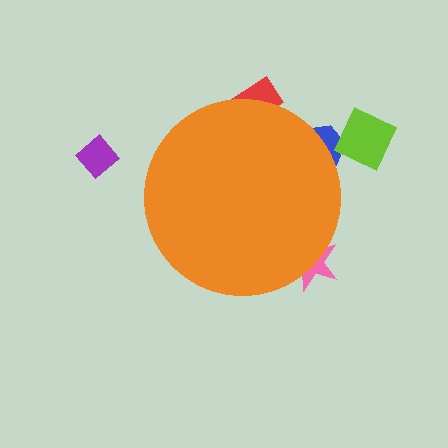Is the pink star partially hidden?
Yes, the pink star is partially hidden behind the orange circle.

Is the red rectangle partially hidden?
Yes, the red rectangle is partially hidden behind the orange circle.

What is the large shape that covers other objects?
An orange circle.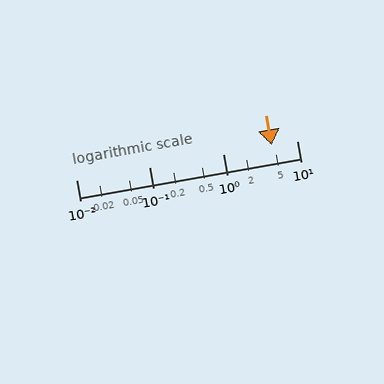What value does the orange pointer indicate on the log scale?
The pointer indicates approximately 4.5.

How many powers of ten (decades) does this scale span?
The scale spans 3 decades, from 0.01 to 10.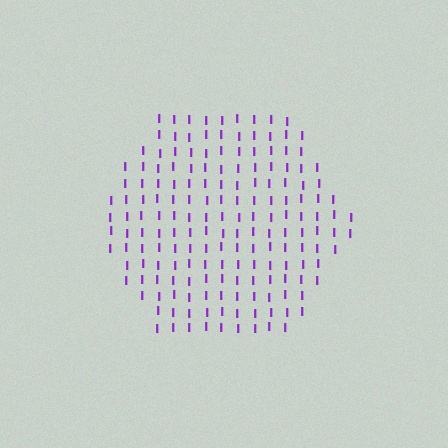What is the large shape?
The large shape is a hexagon.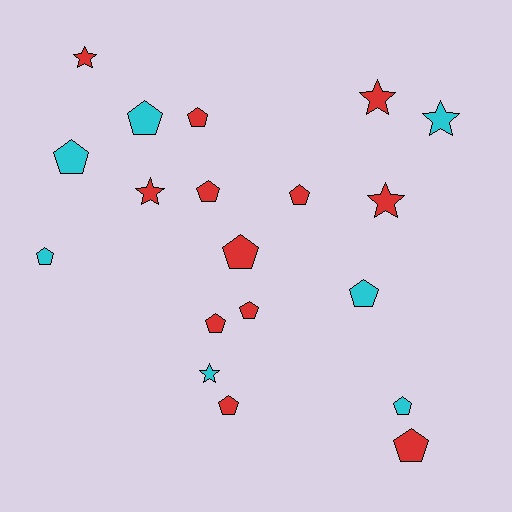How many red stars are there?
There are 4 red stars.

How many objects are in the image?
There are 19 objects.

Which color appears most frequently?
Red, with 12 objects.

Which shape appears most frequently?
Pentagon, with 13 objects.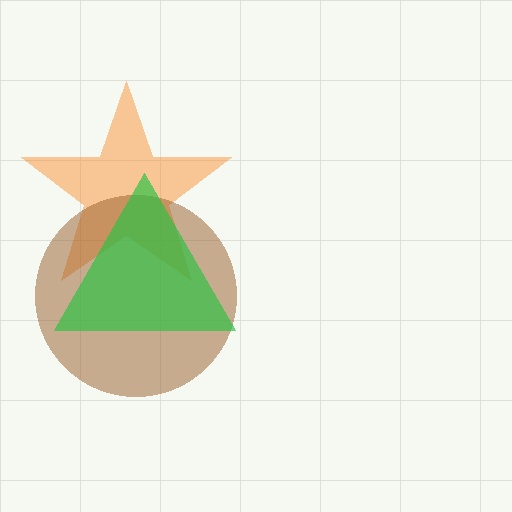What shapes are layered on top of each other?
The layered shapes are: an orange star, a brown circle, a green triangle.